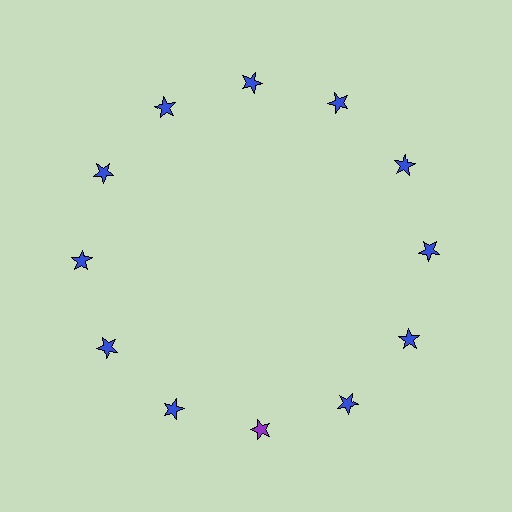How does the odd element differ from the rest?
It has a different color: purple instead of blue.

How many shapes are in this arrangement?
There are 12 shapes arranged in a ring pattern.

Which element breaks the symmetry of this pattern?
The purple star at roughly the 6 o'clock position breaks the symmetry. All other shapes are blue stars.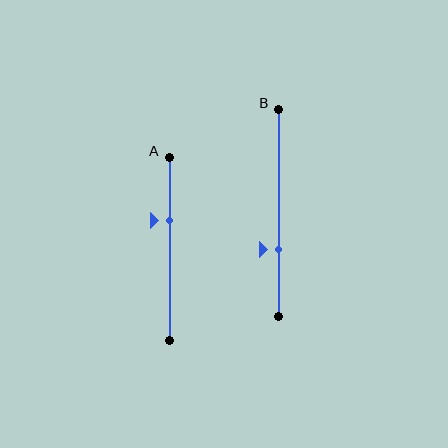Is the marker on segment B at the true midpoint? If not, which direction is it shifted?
No, the marker on segment B is shifted downward by about 18% of the segment length.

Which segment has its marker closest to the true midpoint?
Segment A has its marker closest to the true midpoint.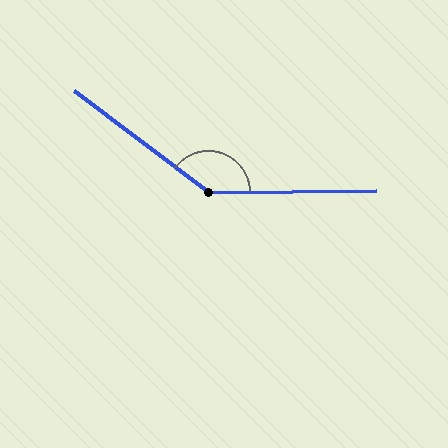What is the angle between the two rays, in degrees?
Approximately 143 degrees.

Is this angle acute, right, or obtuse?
It is obtuse.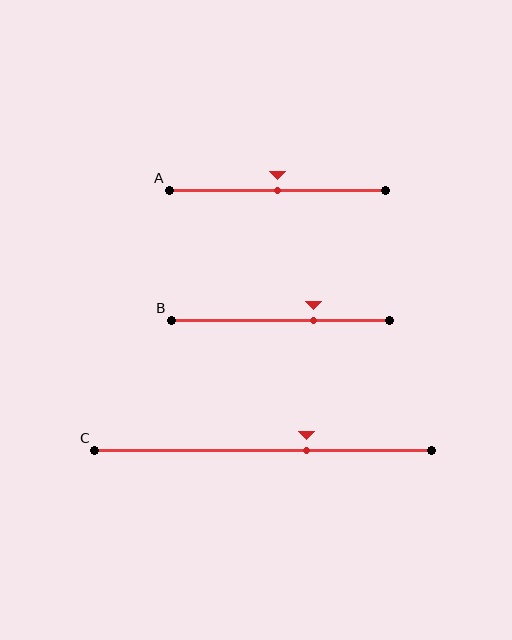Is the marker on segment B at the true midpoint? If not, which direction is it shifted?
No, the marker on segment B is shifted to the right by about 15% of the segment length.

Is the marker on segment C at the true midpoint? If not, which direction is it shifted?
No, the marker on segment C is shifted to the right by about 13% of the segment length.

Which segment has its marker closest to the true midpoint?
Segment A has its marker closest to the true midpoint.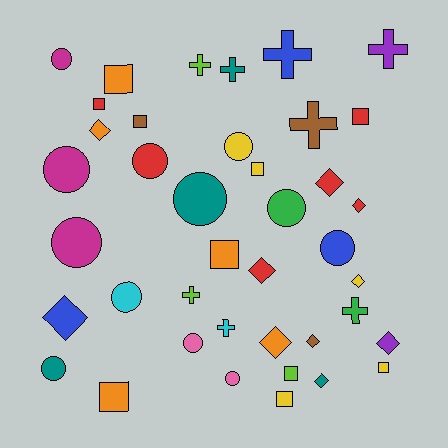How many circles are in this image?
There are 12 circles.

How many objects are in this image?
There are 40 objects.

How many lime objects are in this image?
There are 3 lime objects.